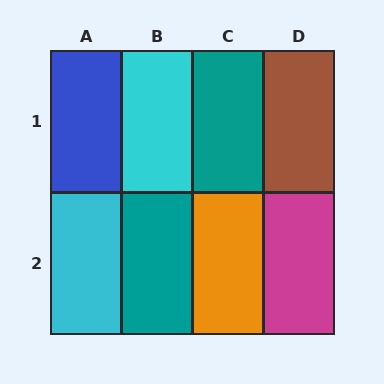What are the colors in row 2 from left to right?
Cyan, teal, orange, magenta.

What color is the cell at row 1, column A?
Blue.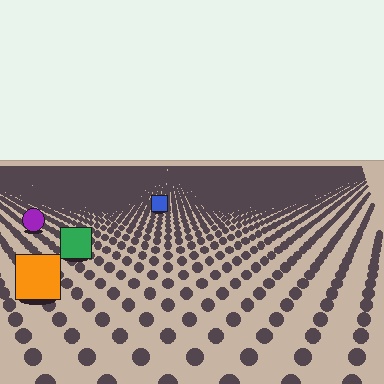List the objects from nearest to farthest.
From nearest to farthest: the orange square, the green square, the purple circle, the blue square.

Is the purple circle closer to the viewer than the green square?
No. The green square is closer — you can tell from the texture gradient: the ground texture is coarser near it.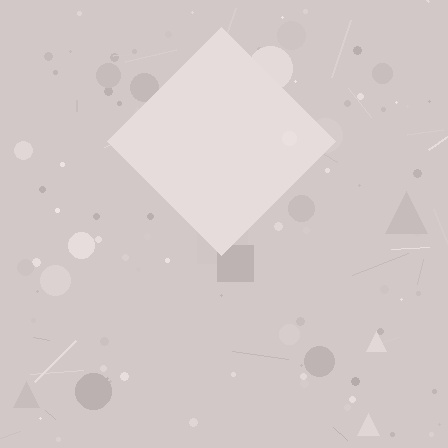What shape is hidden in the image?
A diamond is hidden in the image.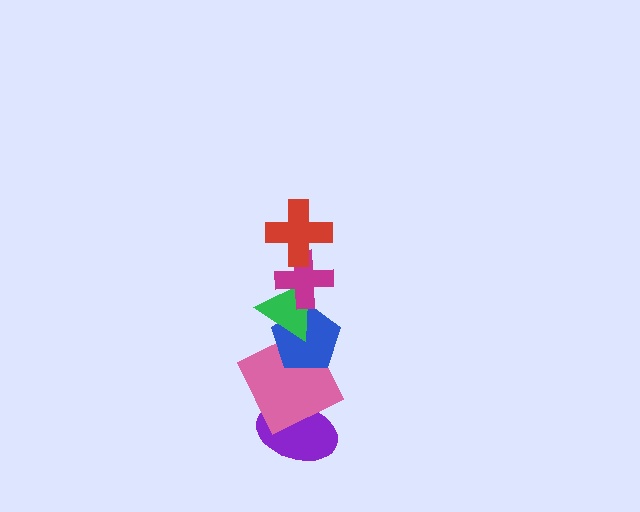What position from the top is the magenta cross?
The magenta cross is 2nd from the top.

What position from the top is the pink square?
The pink square is 5th from the top.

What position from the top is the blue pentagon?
The blue pentagon is 4th from the top.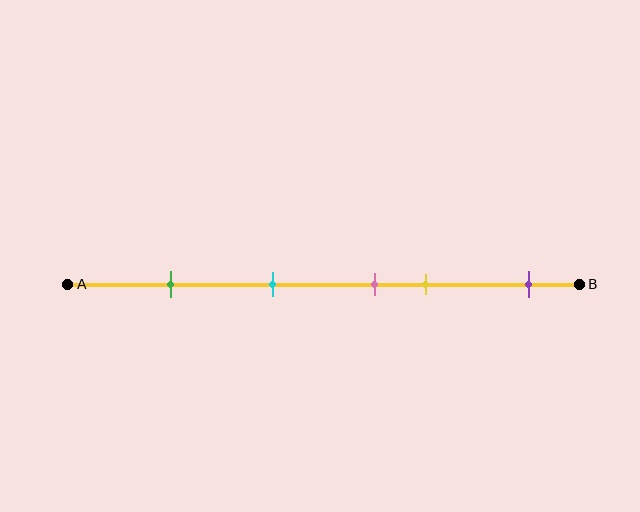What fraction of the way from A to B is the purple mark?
The purple mark is approximately 90% (0.9) of the way from A to B.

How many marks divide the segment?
There are 5 marks dividing the segment.